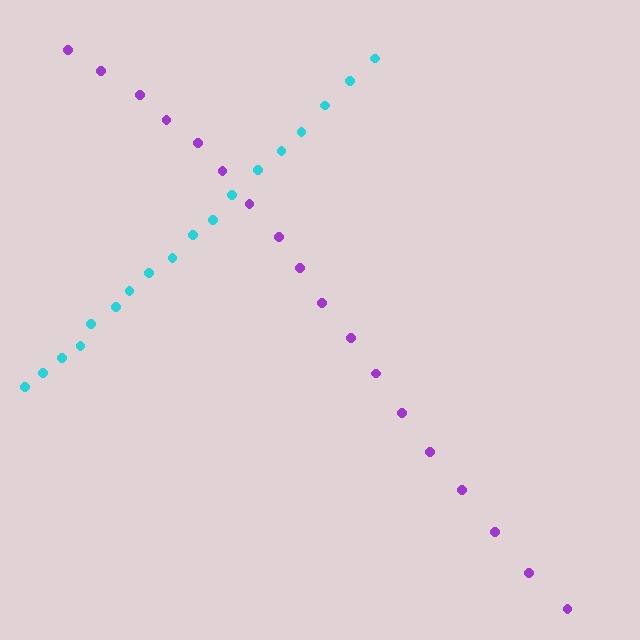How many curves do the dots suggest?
There are 2 distinct paths.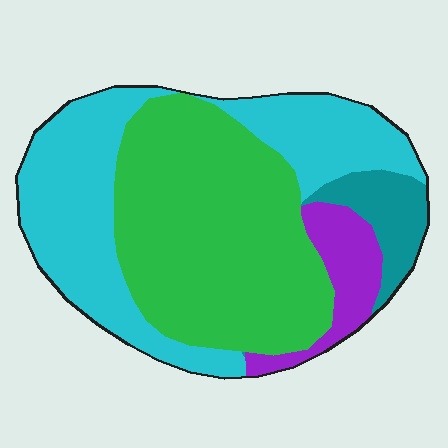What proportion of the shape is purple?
Purple covers roughly 10% of the shape.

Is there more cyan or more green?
Green.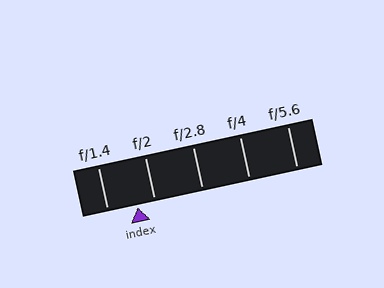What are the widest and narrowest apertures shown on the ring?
The widest aperture shown is f/1.4 and the narrowest is f/5.6.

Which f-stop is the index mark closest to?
The index mark is closest to f/2.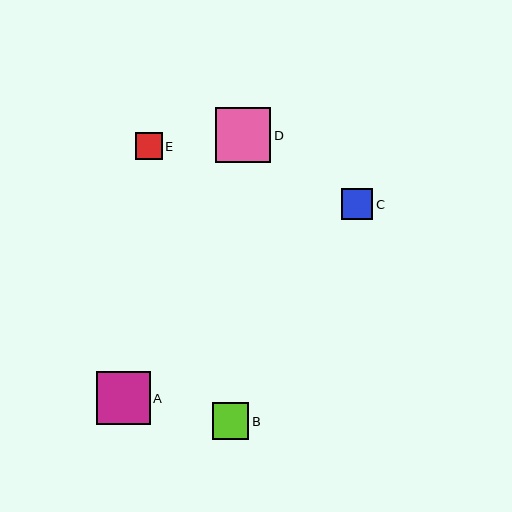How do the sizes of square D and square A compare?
Square D and square A are approximately the same size.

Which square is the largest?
Square D is the largest with a size of approximately 55 pixels.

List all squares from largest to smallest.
From largest to smallest: D, A, B, C, E.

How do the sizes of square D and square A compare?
Square D and square A are approximately the same size.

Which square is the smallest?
Square E is the smallest with a size of approximately 27 pixels.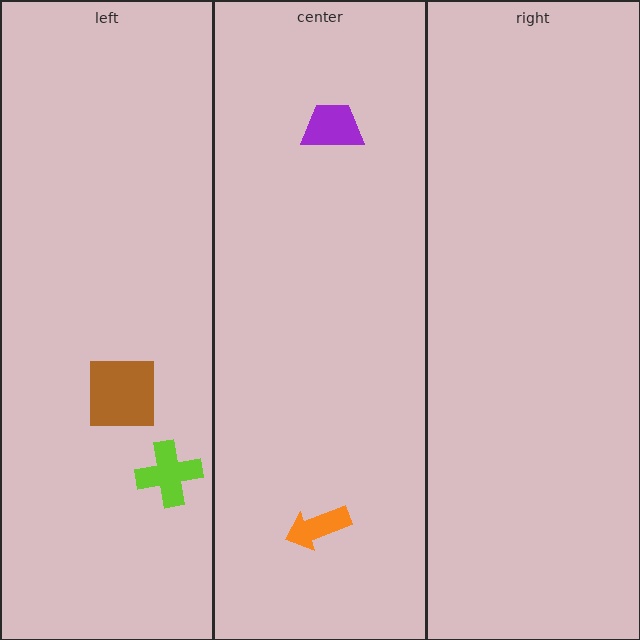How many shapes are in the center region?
2.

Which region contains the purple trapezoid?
The center region.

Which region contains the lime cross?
The left region.